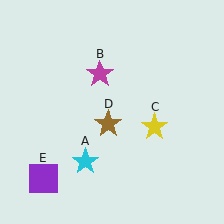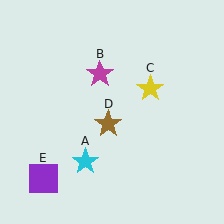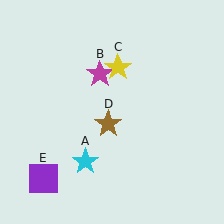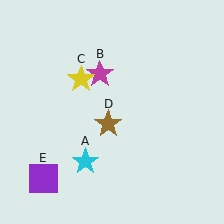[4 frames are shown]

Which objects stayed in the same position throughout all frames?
Cyan star (object A) and magenta star (object B) and brown star (object D) and purple square (object E) remained stationary.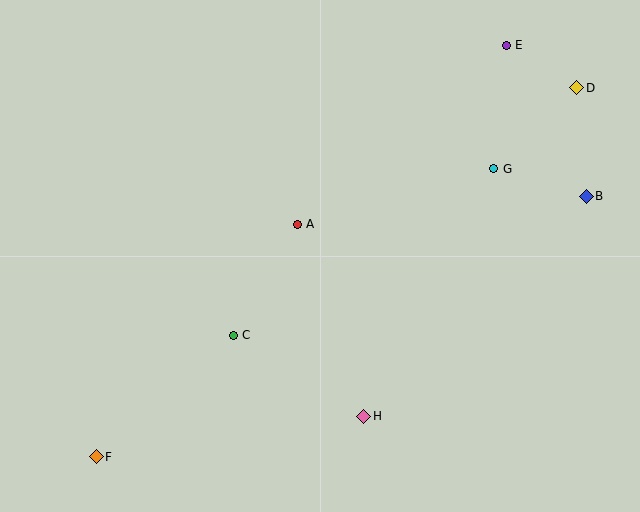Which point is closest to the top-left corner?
Point A is closest to the top-left corner.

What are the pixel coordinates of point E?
Point E is at (506, 45).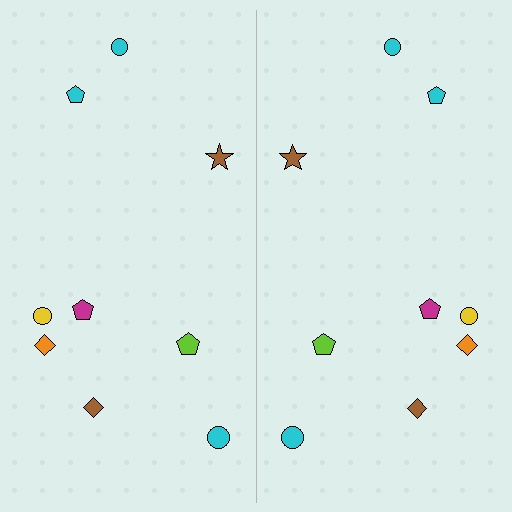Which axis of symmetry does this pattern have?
The pattern has a vertical axis of symmetry running through the center of the image.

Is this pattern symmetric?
Yes, this pattern has bilateral (reflection) symmetry.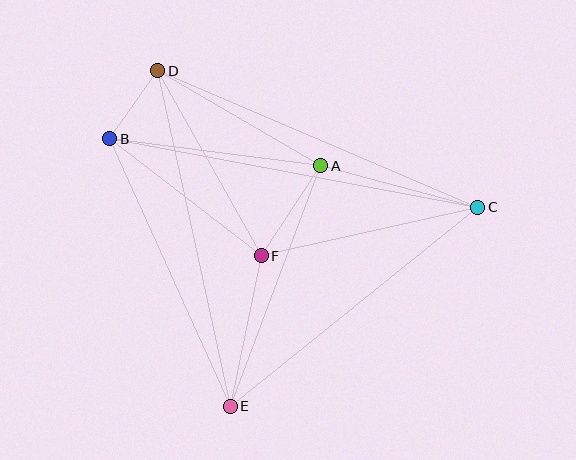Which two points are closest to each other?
Points B and D are closest to each other.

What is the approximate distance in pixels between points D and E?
The distance between D and E is approximately 343 pixels.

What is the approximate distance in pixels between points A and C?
The distance between A and C is approximately 162 pixels.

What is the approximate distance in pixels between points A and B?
The distance between A and B is approximately 212 pixels.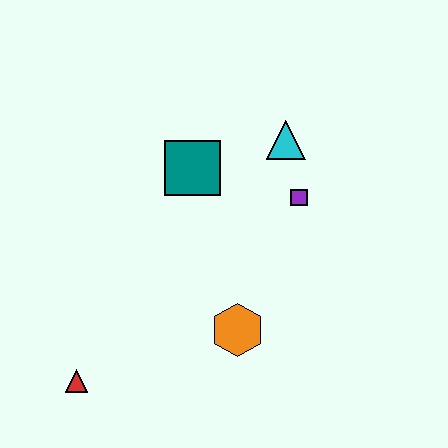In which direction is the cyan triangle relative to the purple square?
The cyan triangle is above the purple square.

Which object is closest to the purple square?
The cyan triangle is closest to the purple square.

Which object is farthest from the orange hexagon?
The cyan triangle is farthest from the orange hexagon.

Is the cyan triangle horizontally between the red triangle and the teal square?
No